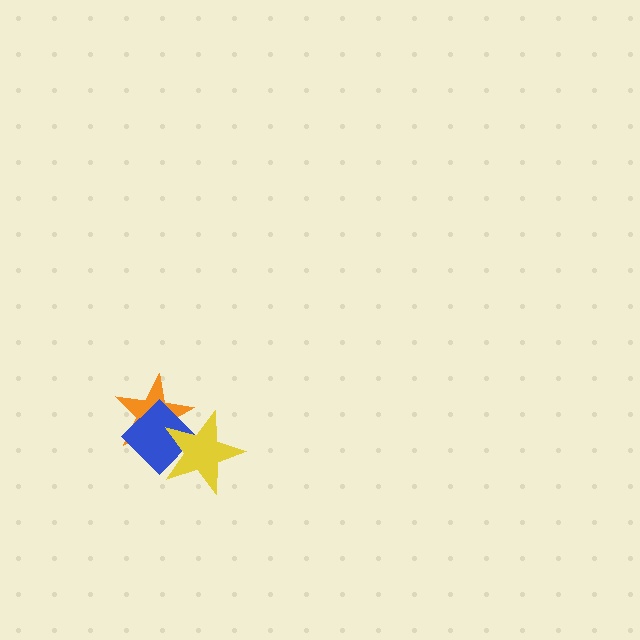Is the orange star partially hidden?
Yes, it is partially covered by another shape.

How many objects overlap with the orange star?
2 objects overlap with the orange star.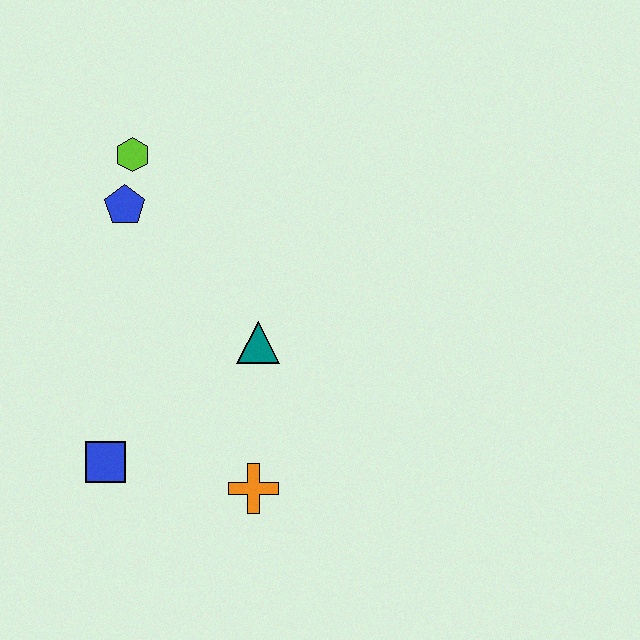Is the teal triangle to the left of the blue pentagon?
No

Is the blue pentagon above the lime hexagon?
No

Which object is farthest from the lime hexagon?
The orange cross is farthest from the lime hexagon.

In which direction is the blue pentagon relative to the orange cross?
The blue pentagon is above the orange cross.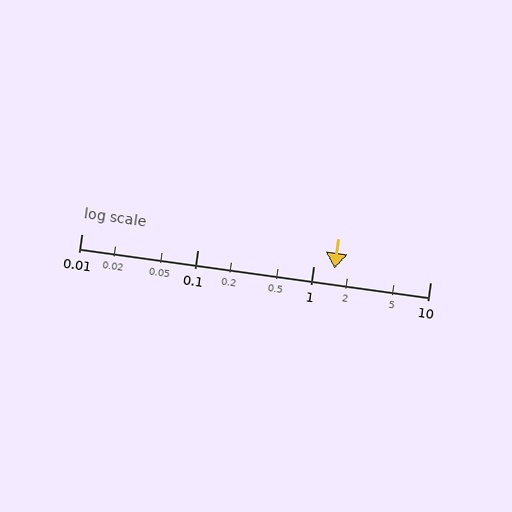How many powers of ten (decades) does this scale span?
The scale spans 3 decades, from 0.01 to 10.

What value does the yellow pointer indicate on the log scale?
The pointer indicates approximately 1.5.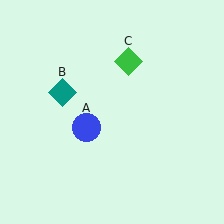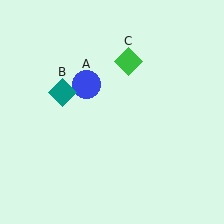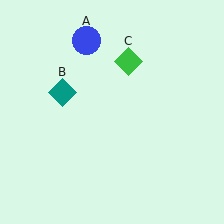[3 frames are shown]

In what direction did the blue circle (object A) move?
The blue circle (object A) moved up.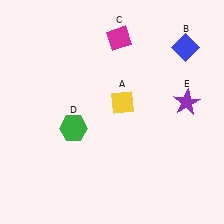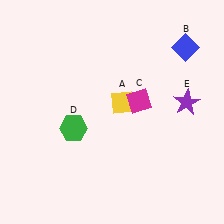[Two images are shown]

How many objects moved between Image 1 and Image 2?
1 object moved between the two images.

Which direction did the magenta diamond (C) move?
The magenta diamond (C) moved down.